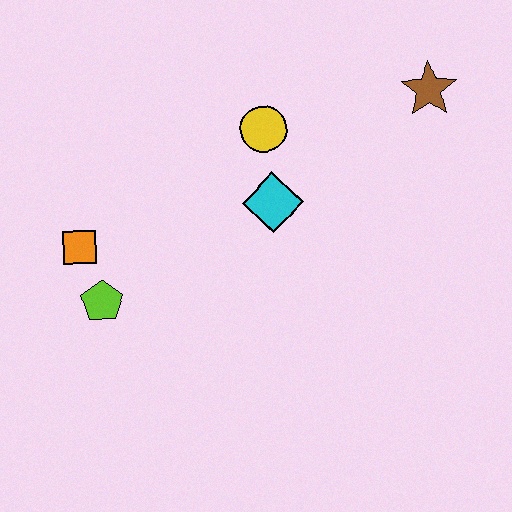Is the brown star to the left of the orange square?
No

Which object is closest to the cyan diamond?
The yellow circle is closest to the cyan diamond.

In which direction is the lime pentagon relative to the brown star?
The lime pentagon is to the left of the brown star.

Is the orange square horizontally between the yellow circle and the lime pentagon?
No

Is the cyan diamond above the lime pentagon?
Yes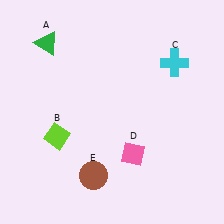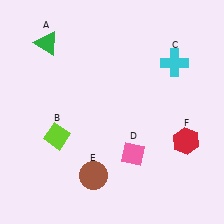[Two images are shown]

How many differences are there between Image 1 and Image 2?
There is 1 difference between the two images.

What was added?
A red hexagon (F) was added in Image 2.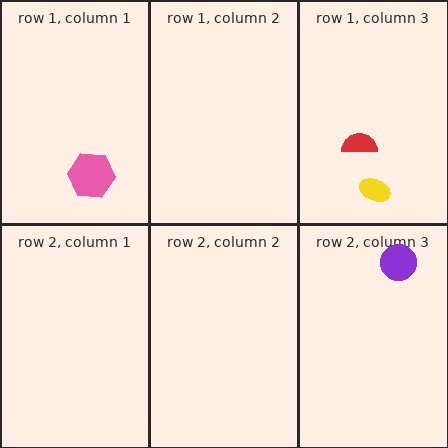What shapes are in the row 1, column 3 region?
The yellow ellipse, the red semicircle.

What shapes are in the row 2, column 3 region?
The purple circle.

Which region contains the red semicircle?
The row 1, column 3 region.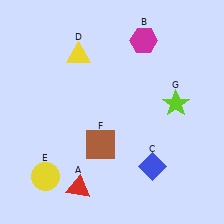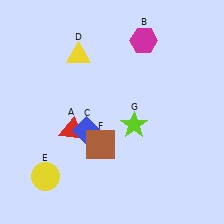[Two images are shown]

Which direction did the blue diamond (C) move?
The blue diamond (C) moved left.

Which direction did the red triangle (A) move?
The red triangle (A) moved up.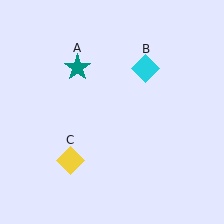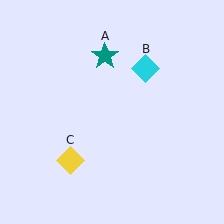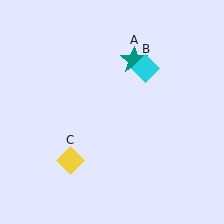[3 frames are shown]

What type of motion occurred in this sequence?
The teal star (object A) rotated clockwise around the center of the scene.